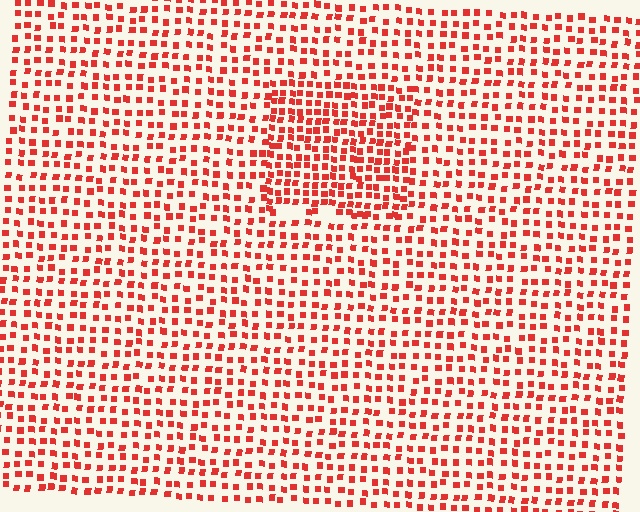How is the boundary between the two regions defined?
The boundary is defined by a change in element density (approximately 1.6x ratio). All elements are the same color, size, and shape.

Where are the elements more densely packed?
The elements are more densely packed inside the rectangle boundary.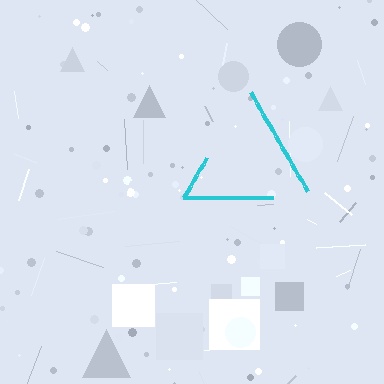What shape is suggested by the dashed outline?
The dashed outline suggests a triangle.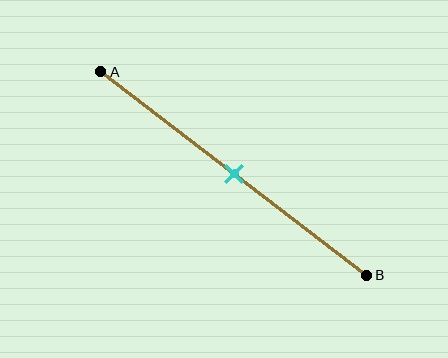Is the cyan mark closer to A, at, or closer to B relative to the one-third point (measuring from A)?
The cyan mark is closer to point B than the one-third point of segment AB.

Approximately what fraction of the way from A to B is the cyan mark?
The cyan mark is approximately 50% of the way from A to B.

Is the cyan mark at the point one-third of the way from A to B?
No, the mark is at about 50% from A, not at the 33% one-third point.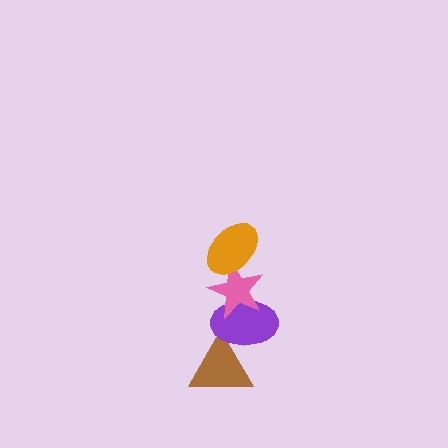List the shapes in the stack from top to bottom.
From top to bottom: the orange ellipse, the pink star, the purple ellipse, the brown triangle.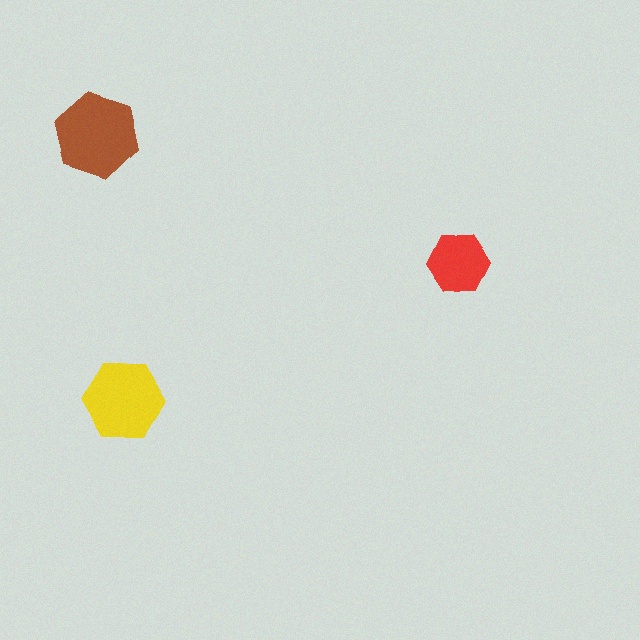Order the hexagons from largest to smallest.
the brown one, the yellow one, the red one.